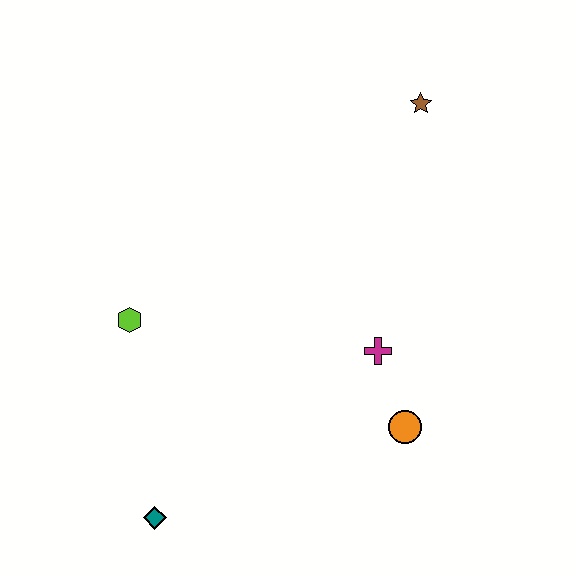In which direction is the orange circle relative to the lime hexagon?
The orange circle is to the right of the lime hexagon.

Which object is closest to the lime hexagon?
The teal diamond is closest to the lime hexagon.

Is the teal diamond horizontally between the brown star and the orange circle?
No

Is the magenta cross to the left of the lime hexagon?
No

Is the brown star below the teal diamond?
No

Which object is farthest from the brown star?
The teal diamond is farthest from the brown star.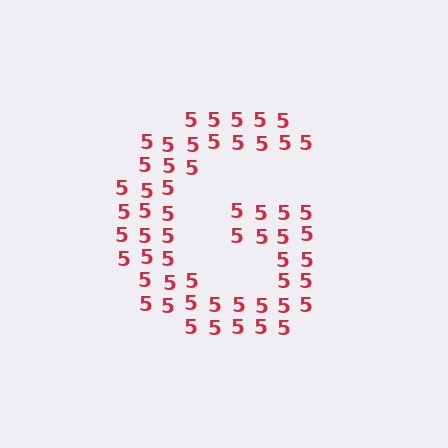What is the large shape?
The large shape is the letter G.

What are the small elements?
The small elements are digit 5's.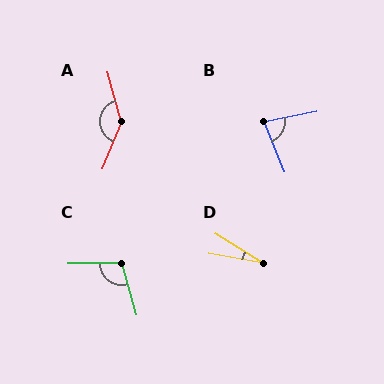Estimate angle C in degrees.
Approximately 105 degrees.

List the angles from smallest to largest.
D (22°), B (79°), C (105°), A (142°).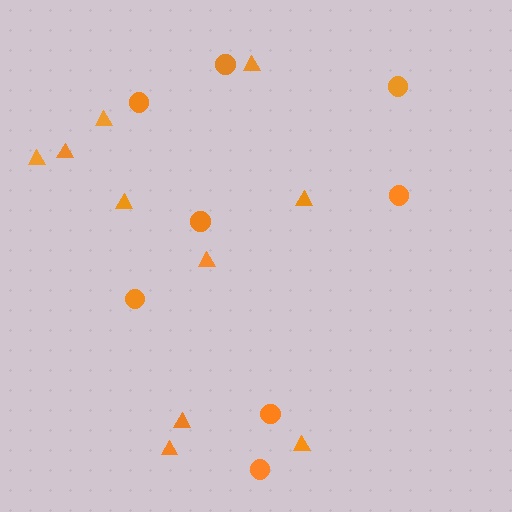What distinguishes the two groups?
There are 2 groups: one group of triangles (10) and one group of circles (8).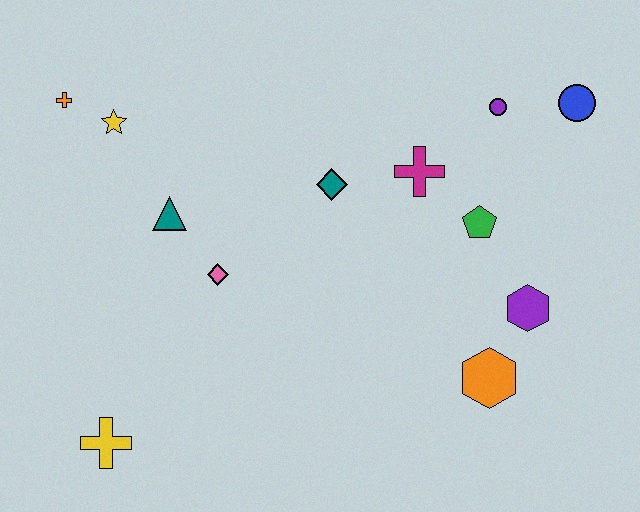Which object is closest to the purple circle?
The blue circle is closest to the purple circle.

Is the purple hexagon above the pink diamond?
No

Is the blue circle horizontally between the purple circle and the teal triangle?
No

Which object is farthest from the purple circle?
The yellow cross is farthest from the purple circle.